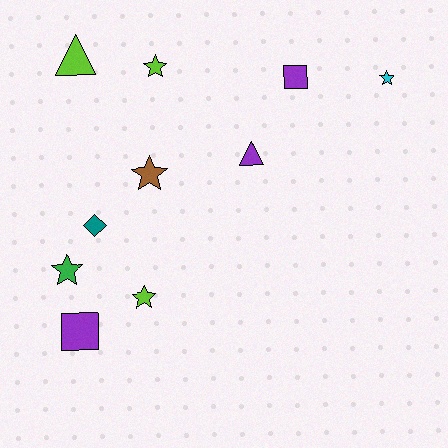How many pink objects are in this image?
There are no pink objects.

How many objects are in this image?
There are 10 objects.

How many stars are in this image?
There are 5 stars.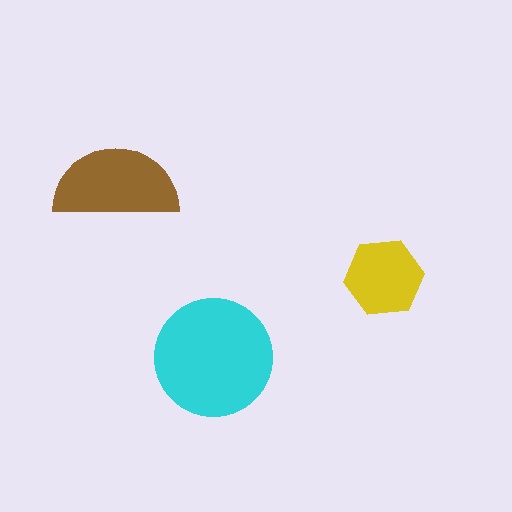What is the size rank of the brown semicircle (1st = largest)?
2nd.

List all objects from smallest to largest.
The yellow hexagon, the brown semicircle, the cyan circle.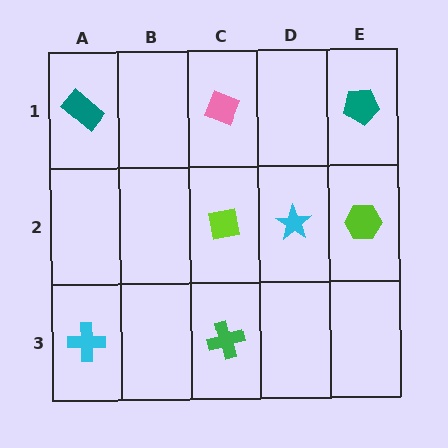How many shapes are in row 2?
3 shapes.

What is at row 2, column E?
A lime hexagon.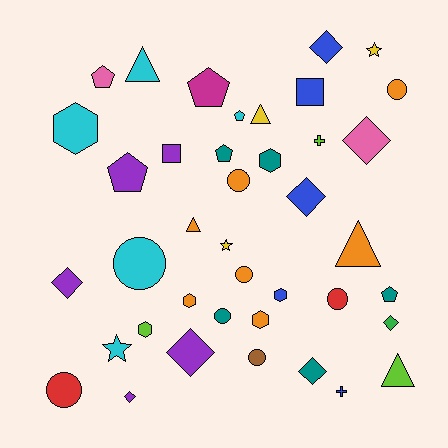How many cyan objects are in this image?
There are 5 cyan objects.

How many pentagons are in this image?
There are 6 pentagons.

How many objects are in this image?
There are 40 objects.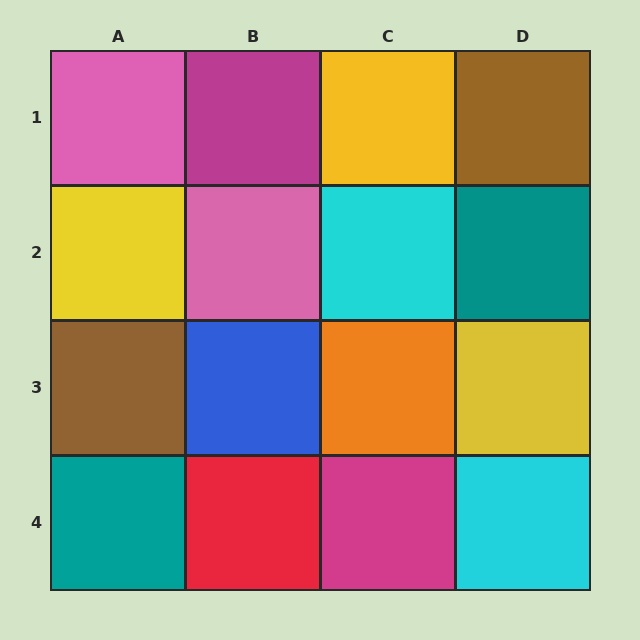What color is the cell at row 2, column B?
Pink.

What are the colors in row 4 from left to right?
Teal, red, magenta, cyan.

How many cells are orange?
1 cell is orange.